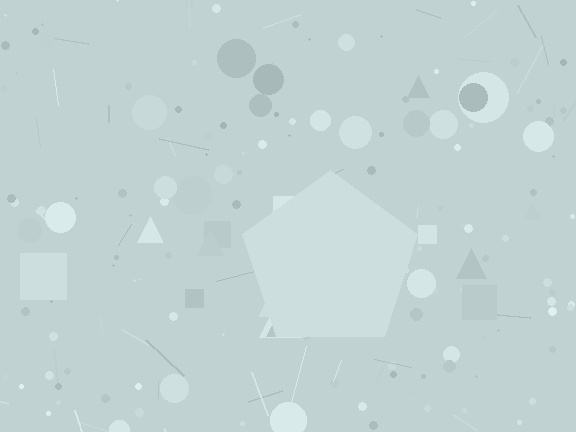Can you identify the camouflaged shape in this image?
The camouflaged shape is a pentagon.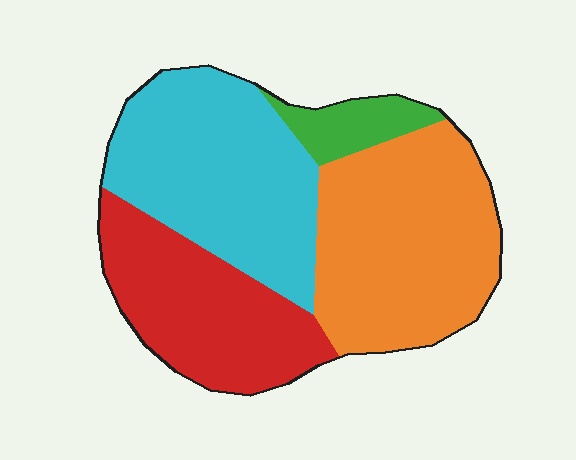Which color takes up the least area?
Green, at roughly 5%.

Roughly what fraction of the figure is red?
Red covers around 25% of the figure.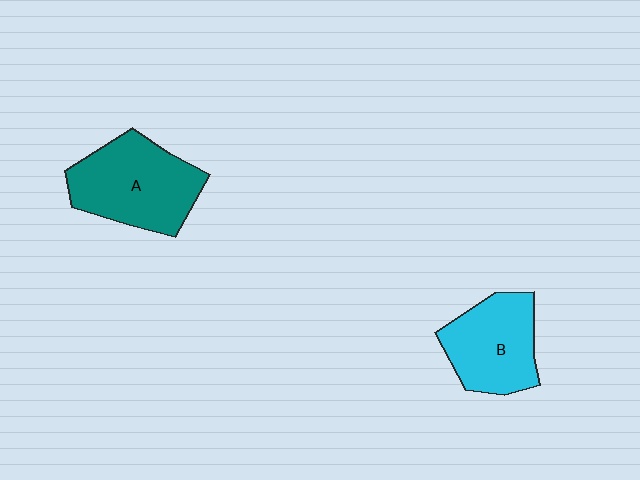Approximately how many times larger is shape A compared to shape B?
Approximately 1.2 times.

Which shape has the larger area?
Shape A (teal).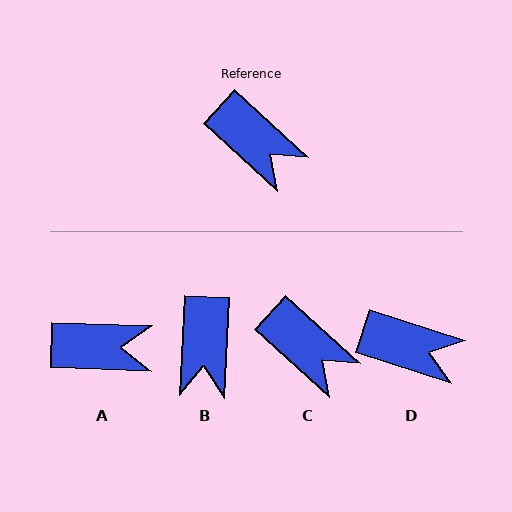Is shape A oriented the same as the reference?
No, it is off by about 40 degrees.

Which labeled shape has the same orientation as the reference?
C.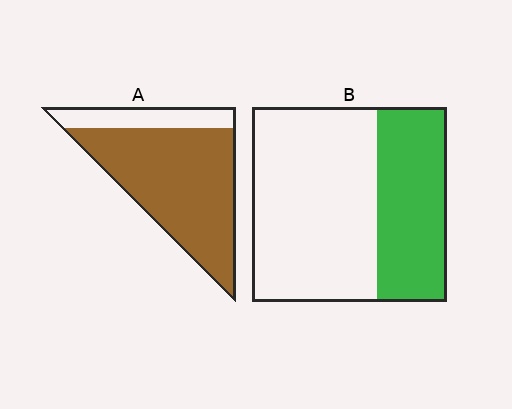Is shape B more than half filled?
No.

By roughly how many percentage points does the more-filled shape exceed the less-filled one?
By roughly 45 percentage points (A over B).